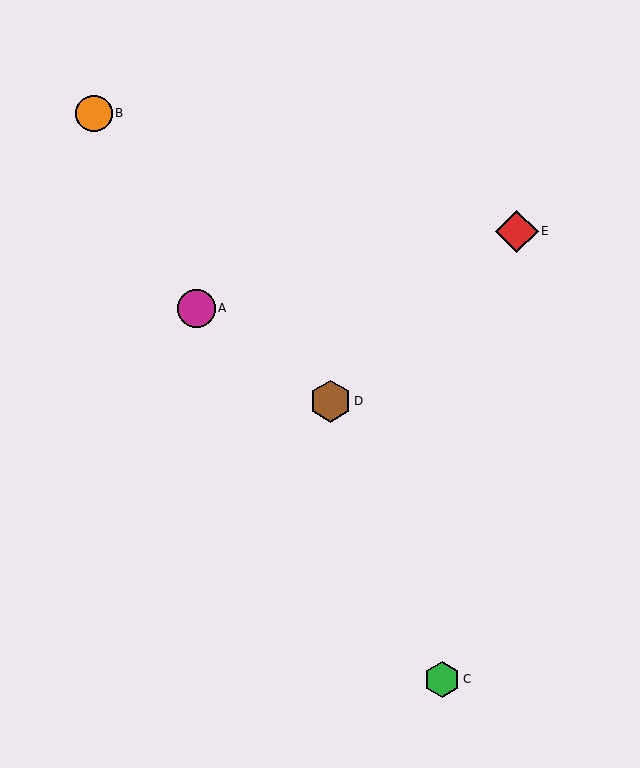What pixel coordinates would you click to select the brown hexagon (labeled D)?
Click at (330, 401) to select the brown hexagon D.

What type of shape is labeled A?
Shape A is a magenta circle.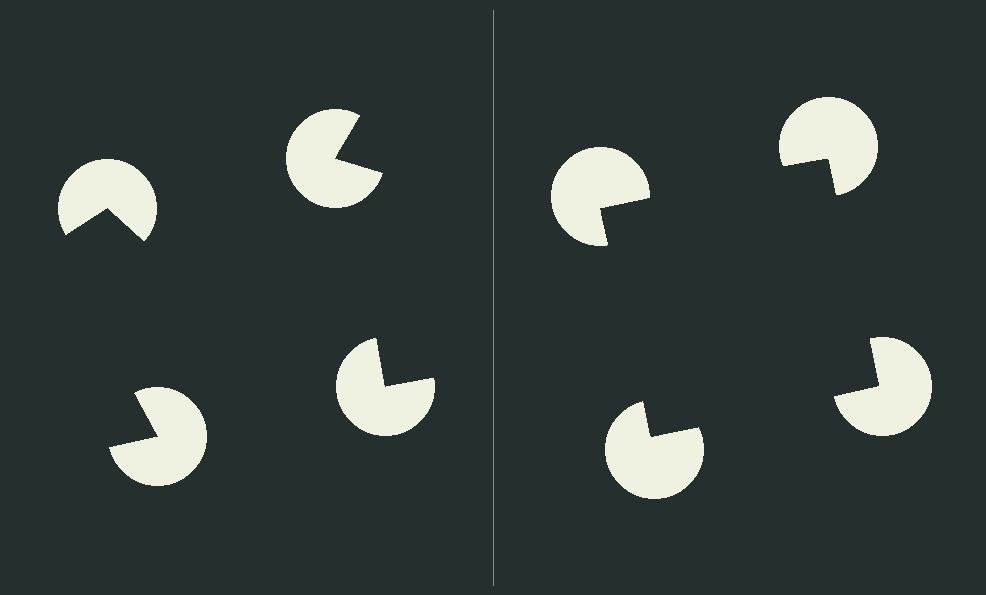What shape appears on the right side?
An illusory square.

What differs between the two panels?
The pac-man discs are positioned identically on both sides; only the wedge orientations differ. On the right they align to a square; on the left they are misaligned.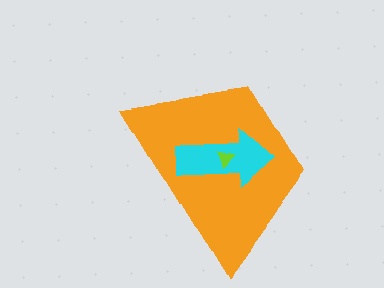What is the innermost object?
The lime triangle.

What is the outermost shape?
The orange trapezoid.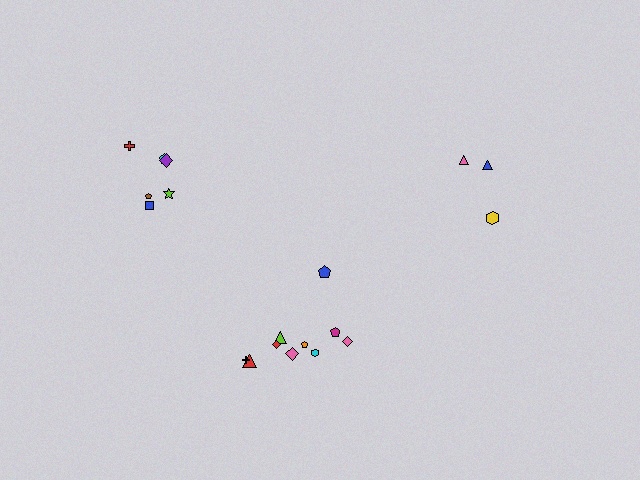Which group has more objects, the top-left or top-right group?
The top-left group.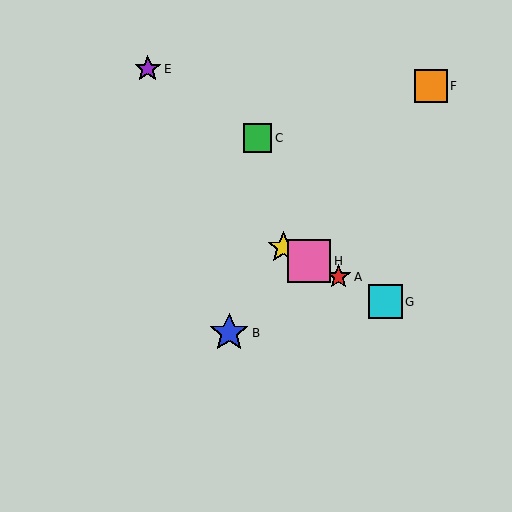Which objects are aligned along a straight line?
Objects A, D, G, H are aligned along a straight line.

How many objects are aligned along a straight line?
4 objects (A, D, G, H) are aligned along a straight line.